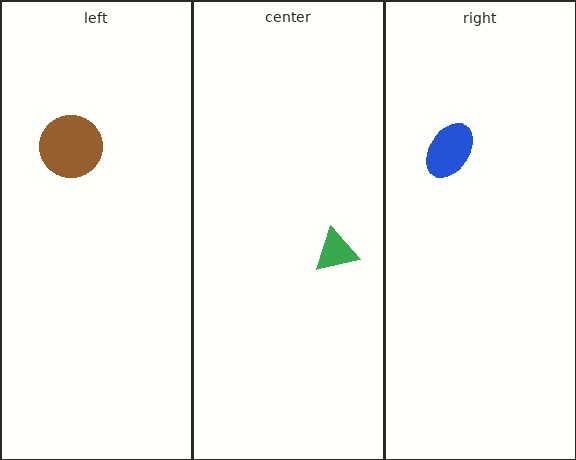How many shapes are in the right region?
1.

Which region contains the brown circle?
The left region.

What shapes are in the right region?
The blue ellipse.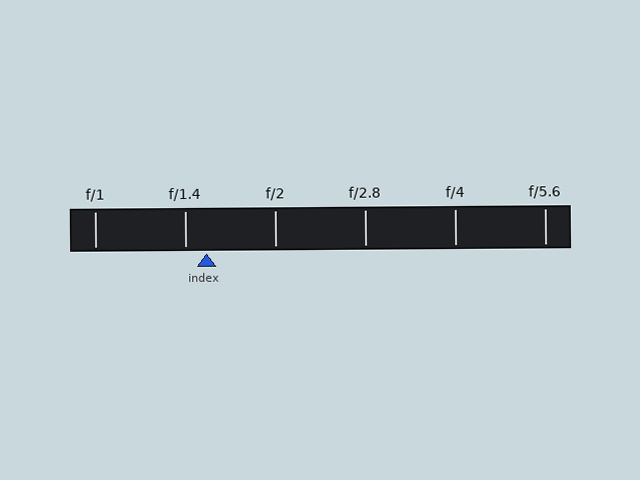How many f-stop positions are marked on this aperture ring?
There are 6 f-stop positions marked.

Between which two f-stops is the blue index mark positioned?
The index mark is between f/1.4 and f/2.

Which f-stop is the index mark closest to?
The index mark is closest to f/1.4.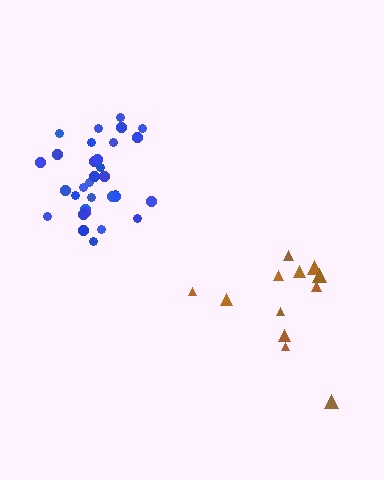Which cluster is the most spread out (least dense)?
Brown.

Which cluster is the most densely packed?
Blue.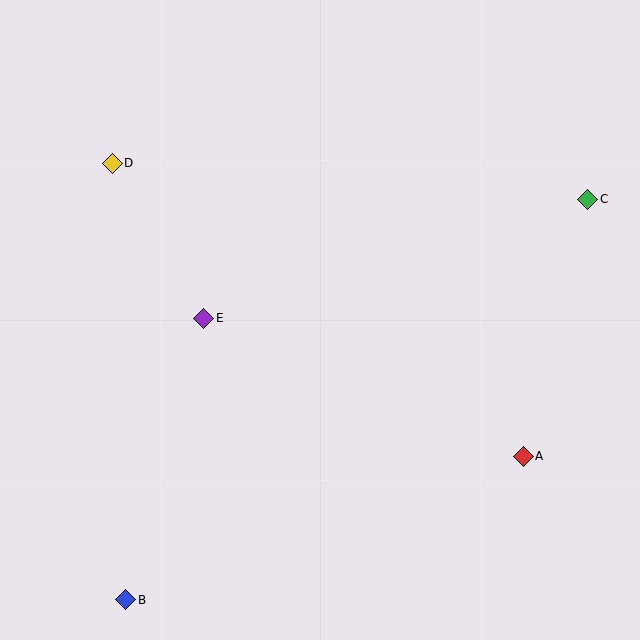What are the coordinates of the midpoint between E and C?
The midpoint between E and C is at (396, 259).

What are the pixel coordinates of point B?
Point B is at (126, 600).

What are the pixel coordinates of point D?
Point D is at (112, 163).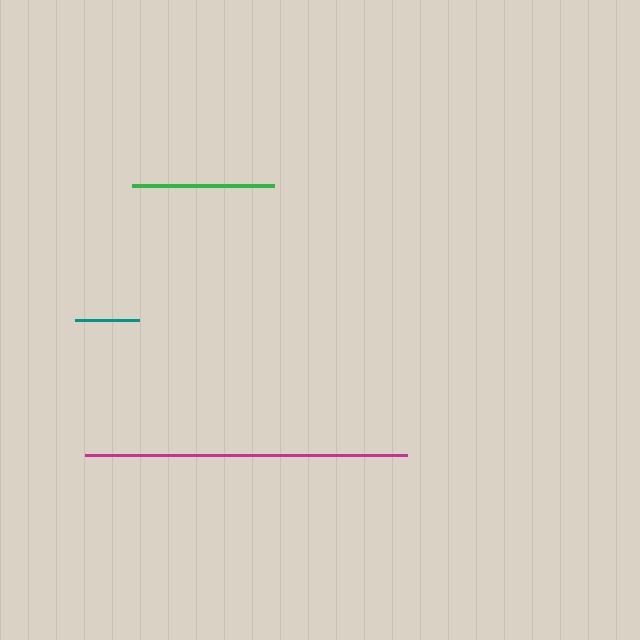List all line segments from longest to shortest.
From longest to shortest: magenta, green, teal.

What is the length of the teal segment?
The teal segment is approximately 64 pixels long.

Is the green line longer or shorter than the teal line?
The green line is longer than the teal line.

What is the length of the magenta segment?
The magenta segment is approximately 322 pixels long.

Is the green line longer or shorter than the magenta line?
The magenta line is longer than the green line.